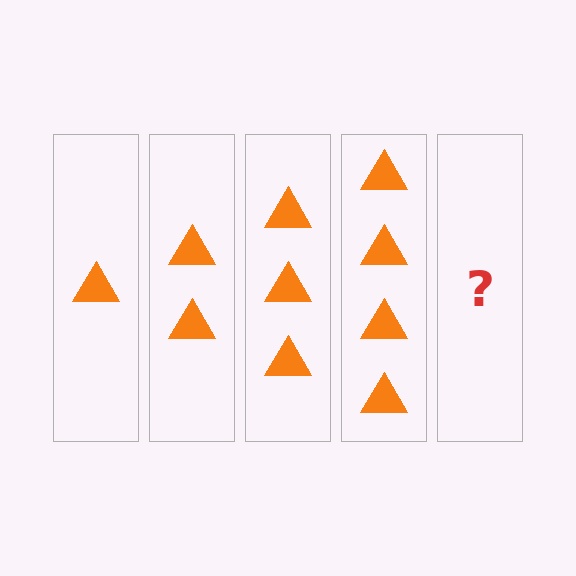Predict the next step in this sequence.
The next step is 5 triangles.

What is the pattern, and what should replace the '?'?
The pattern is that each step adds one more triangle. The '?' should be 5 triangles.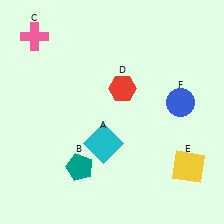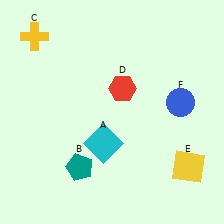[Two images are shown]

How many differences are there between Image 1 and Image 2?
There is 1 difference between the two images.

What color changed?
The cross (C) changed from pink in Image 1 to yellow in Image 2.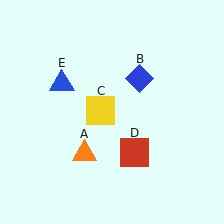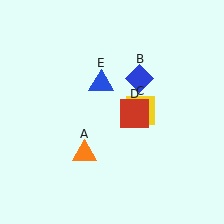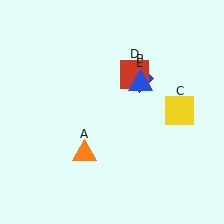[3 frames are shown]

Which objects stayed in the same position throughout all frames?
Orange triangle (object A) and blue diamond (object B) remained stationary.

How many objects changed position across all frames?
3 objects changed position: yellow square (object C), red square (object D), blue triangle (object E).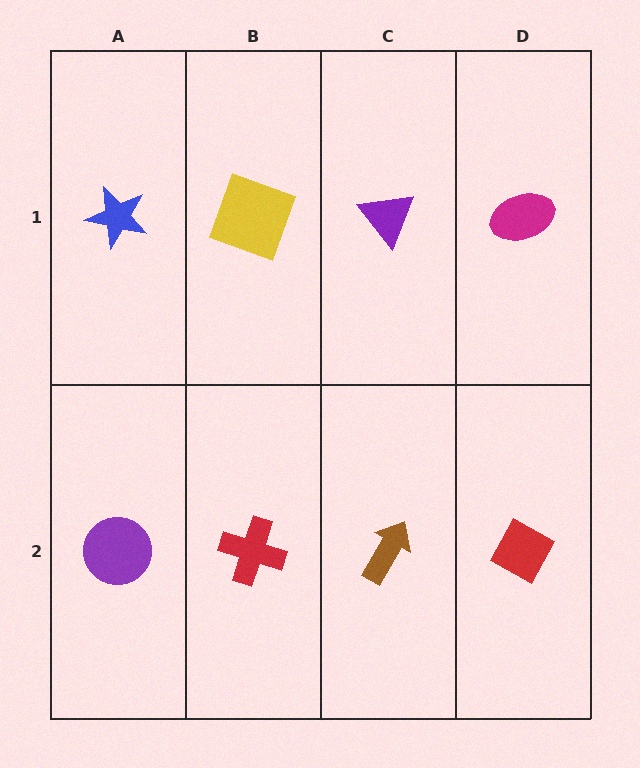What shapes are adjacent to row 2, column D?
A magenta ellipse (row 1, column D), a brown arrow (row 2, column C).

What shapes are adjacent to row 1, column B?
A red cross (row 2, column B), a blue star (row 1, column A), a purple triangle (row 1, column C).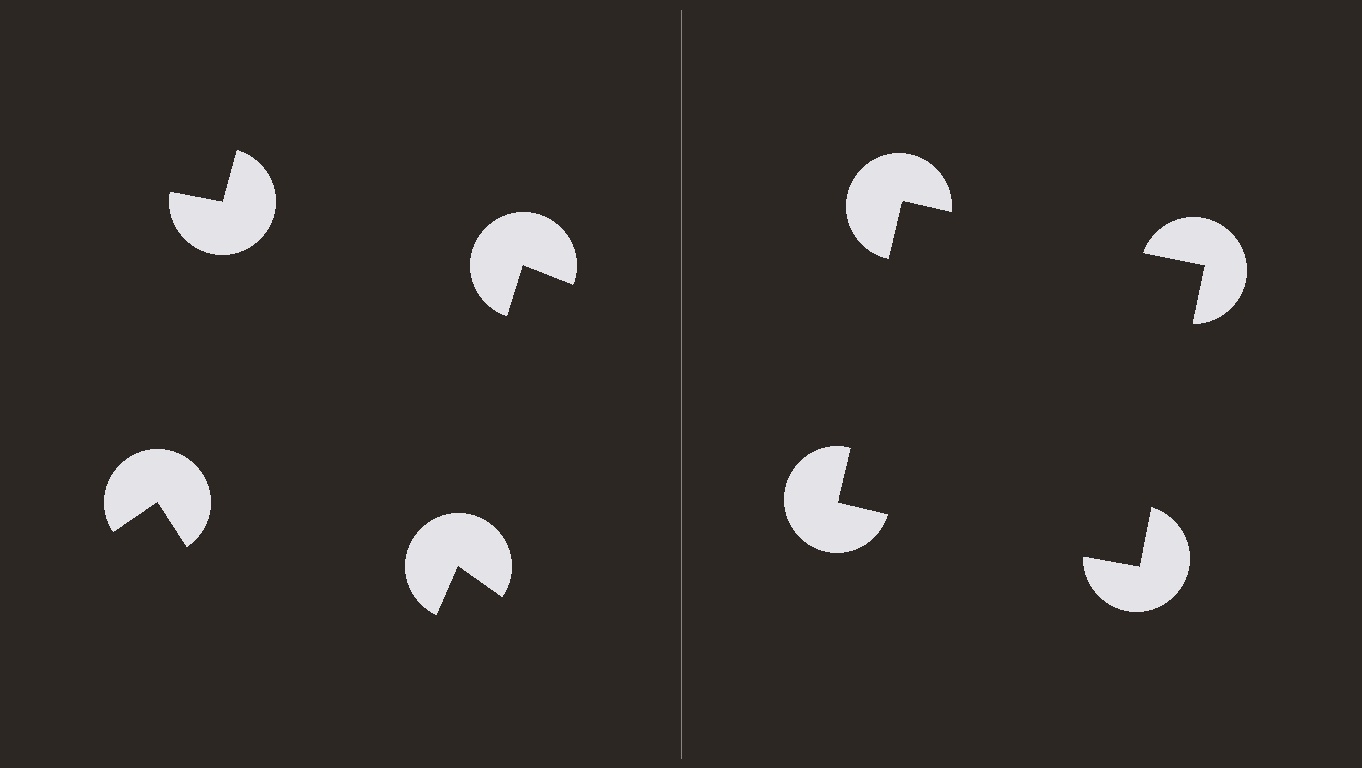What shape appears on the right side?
An illusory square.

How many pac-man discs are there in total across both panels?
8 — 4 on each side.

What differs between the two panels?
The pac-man discs are positioned identically on both sides; only the wedge orientations differ. On the right they align to a square; on the left they are misaligned.